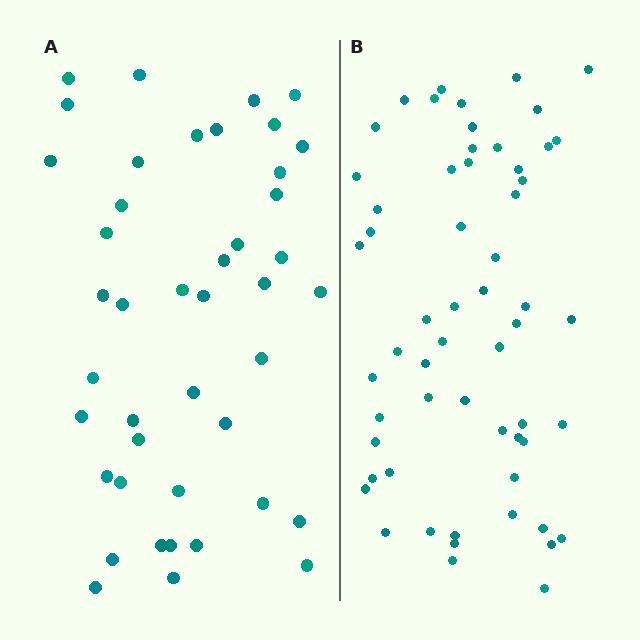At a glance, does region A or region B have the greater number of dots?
Region B (the right region) has more dots.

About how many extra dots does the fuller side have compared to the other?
Region B has approximately 15 more dots than region A.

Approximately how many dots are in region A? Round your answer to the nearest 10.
About 40 dots. (The exact count is 43, which rounds to 40.)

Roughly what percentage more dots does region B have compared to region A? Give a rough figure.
About 35% more.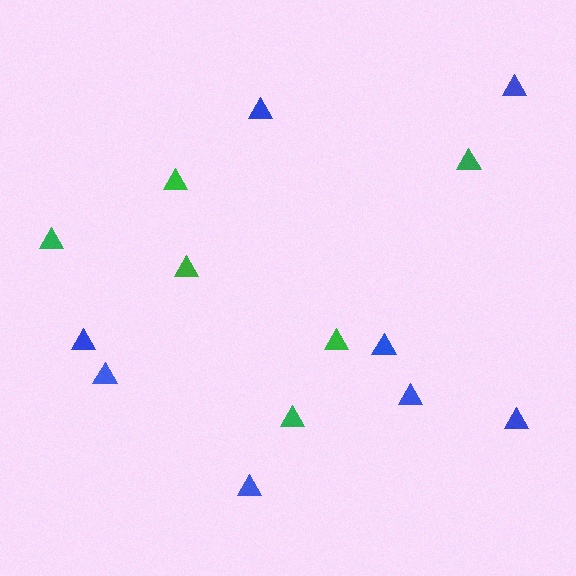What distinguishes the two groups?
There are 2 groups: one group of green triangles (6) and one group of blue triangles (8).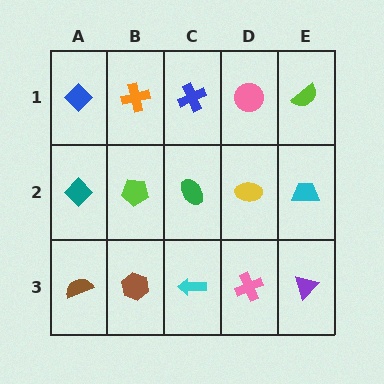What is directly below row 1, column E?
A cyan trapezoid.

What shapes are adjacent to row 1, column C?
A green ellipse (row 2, column C), an orange cross (row 1, column B), a pink circle (row 1, column D).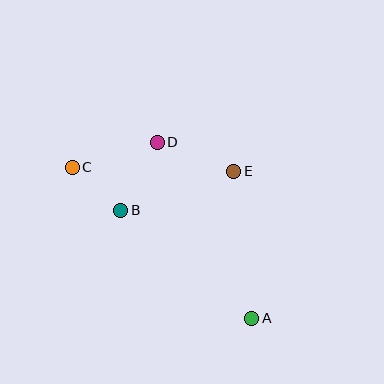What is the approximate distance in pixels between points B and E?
The distance between B and E is approximately 120 pixels.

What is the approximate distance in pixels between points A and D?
The distance between A and D is approximately 200 pixels.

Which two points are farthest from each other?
Points A and C are farthest from each other.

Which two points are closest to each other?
Points B and C are closest to each other.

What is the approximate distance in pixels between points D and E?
The distance between D and E is approximately 82 pixels.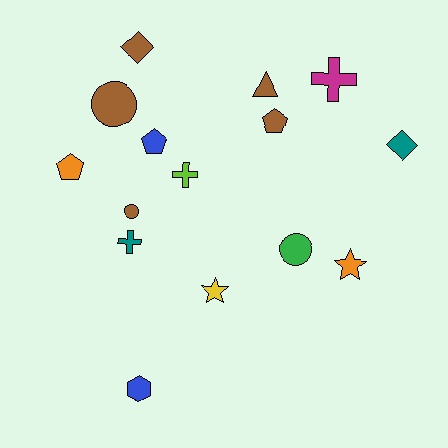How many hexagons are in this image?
There is 1 hexagon.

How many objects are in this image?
There are 15 objects.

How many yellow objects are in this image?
There is 1 yellow object.